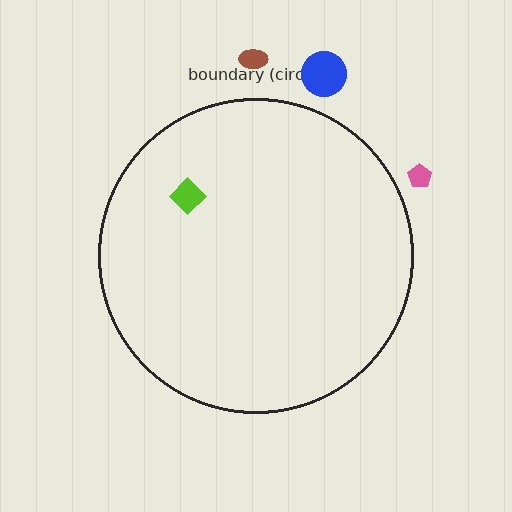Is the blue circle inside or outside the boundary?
Outside.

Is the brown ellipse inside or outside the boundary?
Outside.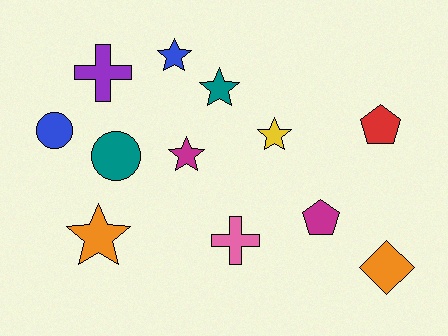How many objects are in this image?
There are 12 objects.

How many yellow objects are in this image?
There is 1 yellow object.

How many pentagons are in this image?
There are 2 pentagons.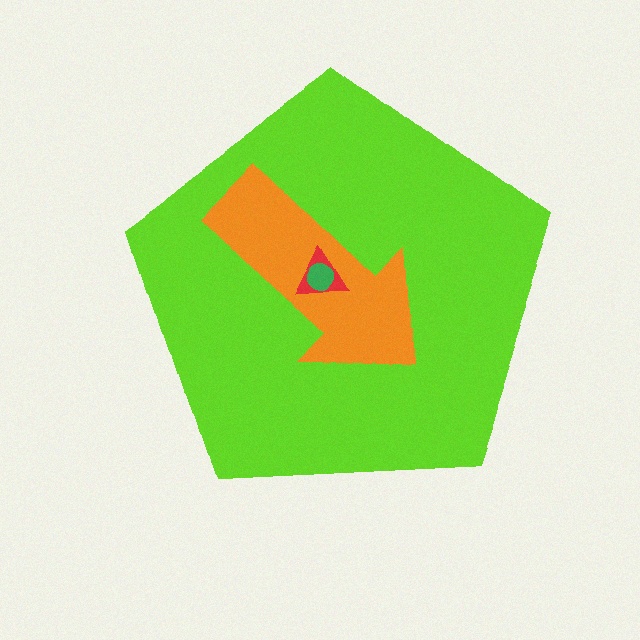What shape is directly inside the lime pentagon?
The orange arrow.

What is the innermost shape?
The green circle.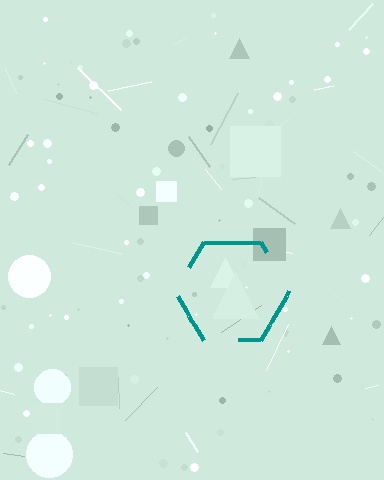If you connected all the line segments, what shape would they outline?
They would outline a hexagon.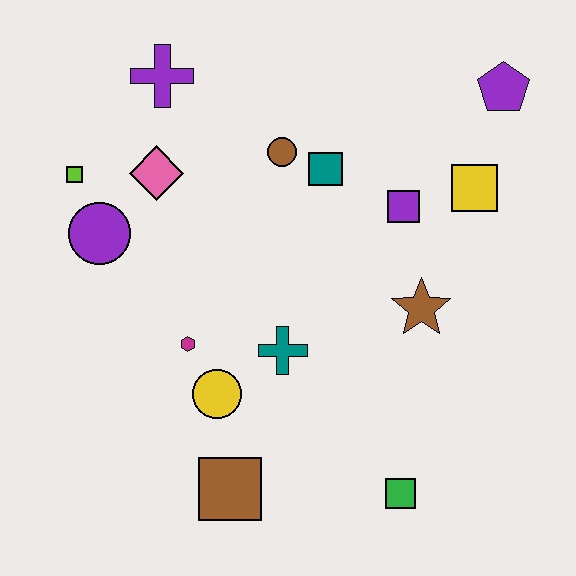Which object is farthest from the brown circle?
The green square is farthest from the brown circle.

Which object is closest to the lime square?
The purple circle is closest to the lime square.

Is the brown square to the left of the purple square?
Yes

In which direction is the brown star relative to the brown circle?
The brown star is below the brown circle.